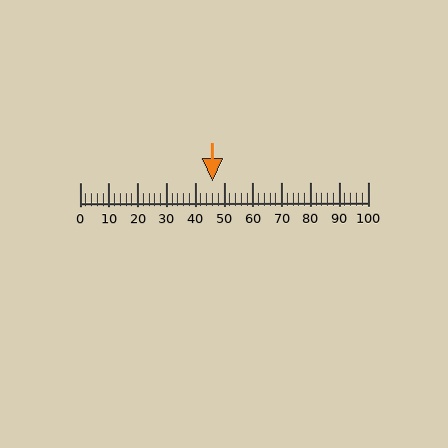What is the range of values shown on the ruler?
The ruler shows values from 0 to 100.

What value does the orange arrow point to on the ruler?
The orange arrow points to approximately 46.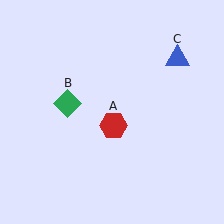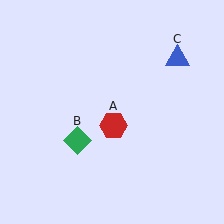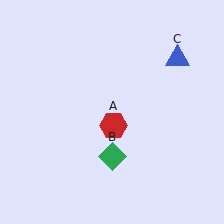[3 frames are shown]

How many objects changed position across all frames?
1 object changed position: green diamond (object B).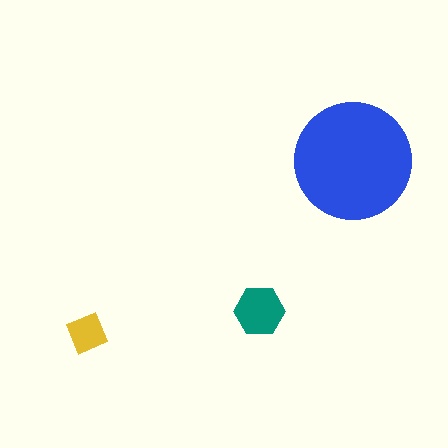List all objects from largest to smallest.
The blue circle, the teal hexagon, the yellow diamond.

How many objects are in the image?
There are 3 objects in the image.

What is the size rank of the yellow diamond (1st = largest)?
3rd.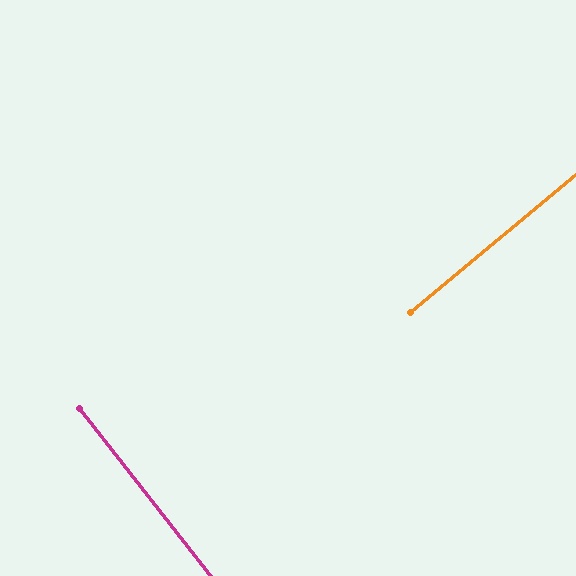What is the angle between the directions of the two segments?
Approximately 88 degrees.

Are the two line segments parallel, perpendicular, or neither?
Perpendicular — they meet at approximately 88°.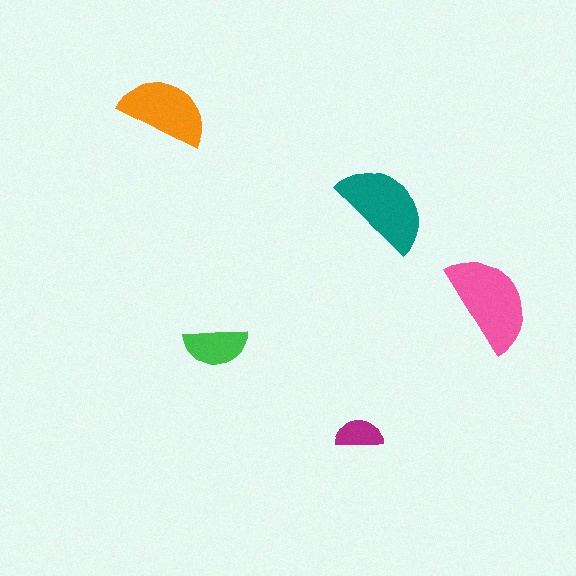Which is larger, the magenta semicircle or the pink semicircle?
The pink one.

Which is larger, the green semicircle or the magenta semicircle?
The green one.